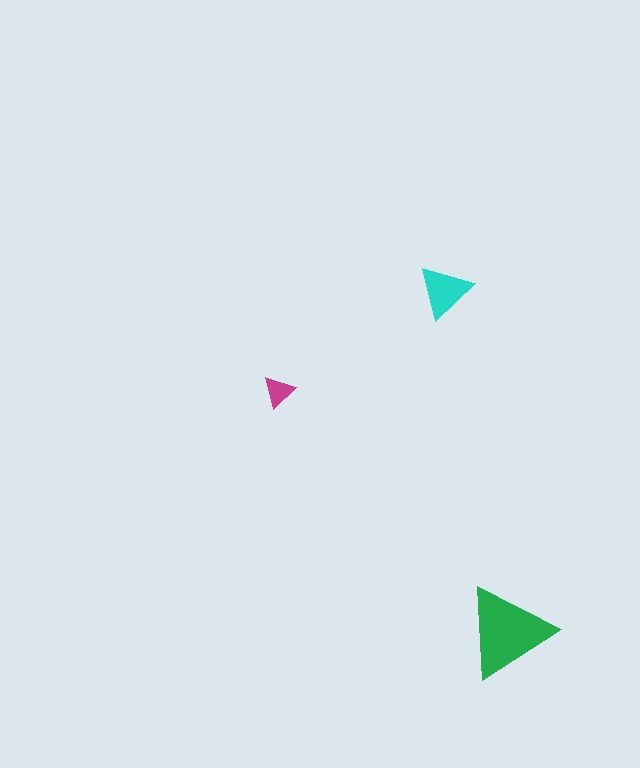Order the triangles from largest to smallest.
the green one, the cyan one, the magenta one.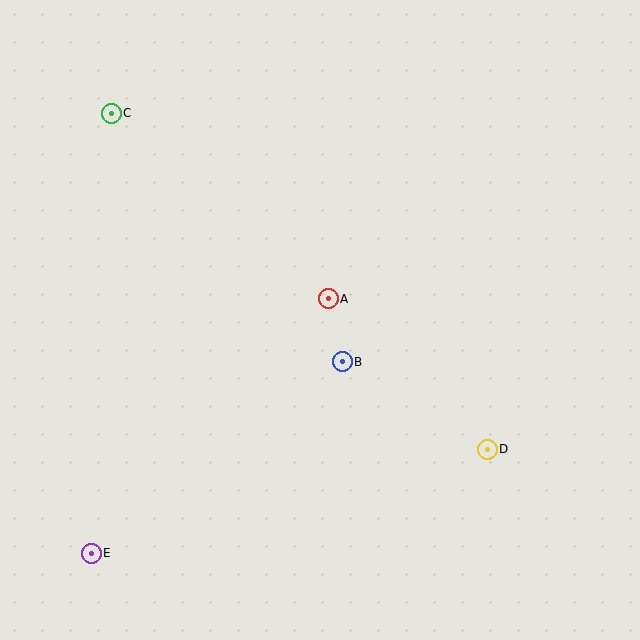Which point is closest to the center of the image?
Point A at (328, 299) is closest to the center.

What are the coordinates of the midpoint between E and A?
The midpoint between E and A is at (210, 426).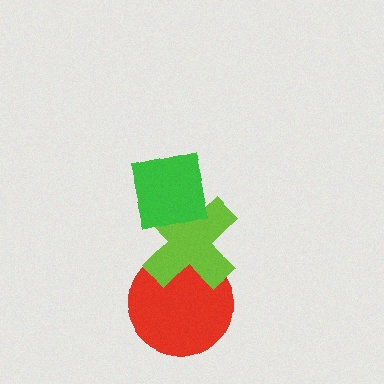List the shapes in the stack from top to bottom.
From top to bottom: the green square, the lime cross, the red circle.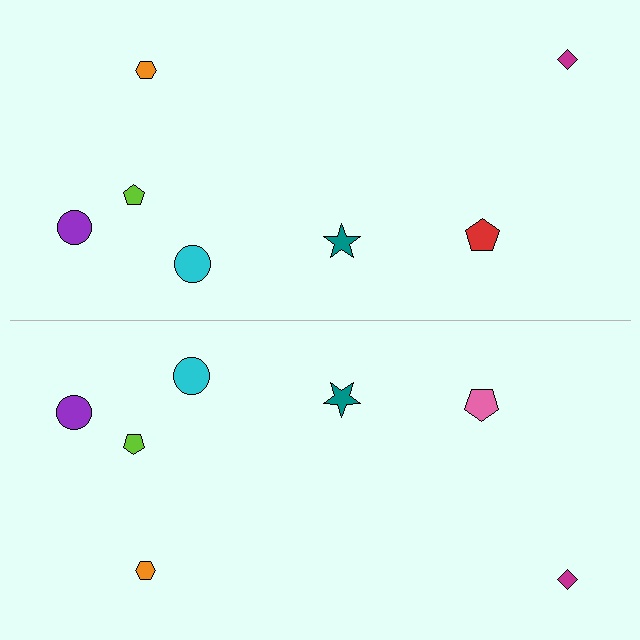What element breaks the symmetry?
The pink pentagon on the bottom side breaks the symmetry — its mirror counterpart is red.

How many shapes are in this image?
There are 14 shapes in this image.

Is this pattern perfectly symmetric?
No, the pattern is not perfectly symmetric. The pink pentagon on the bottom side breaks the symmetry — its mirror counterpart is red.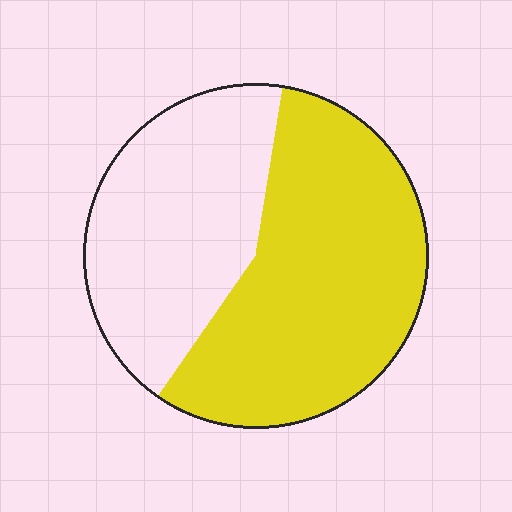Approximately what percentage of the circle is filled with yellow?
Approximately 55%.